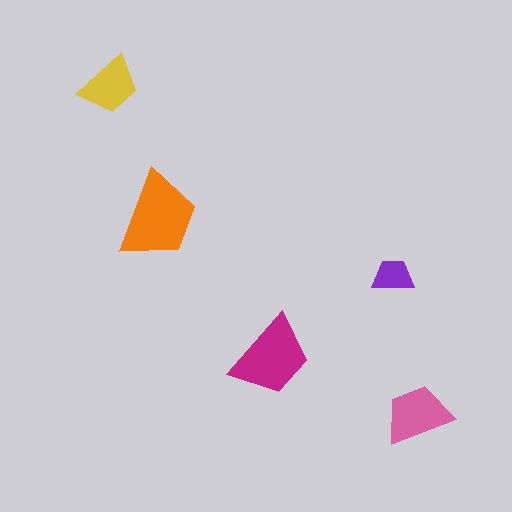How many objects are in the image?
There are 5 objects in the image.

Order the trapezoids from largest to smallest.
the orange one, the magenta one, the pink one, the yellow one, the purple one.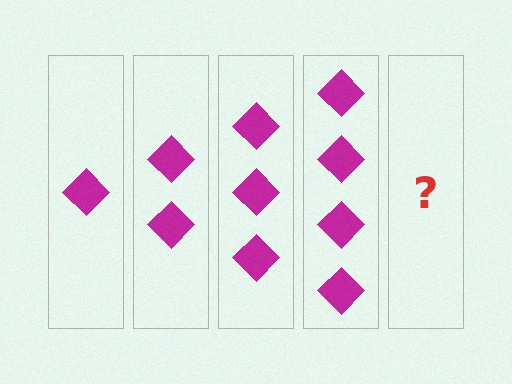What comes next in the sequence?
The next element should be 5 diamonds.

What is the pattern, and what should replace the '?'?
The pattern is that each step adds one more diamond. The '?' should be 5 diamonds.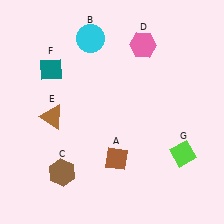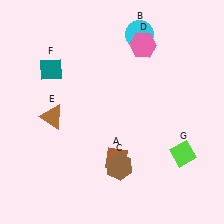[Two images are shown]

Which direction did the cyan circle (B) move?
The cyan circle (B) moved right.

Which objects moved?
The objects that moved are: the cyan circle (B), the brown hexagon (C).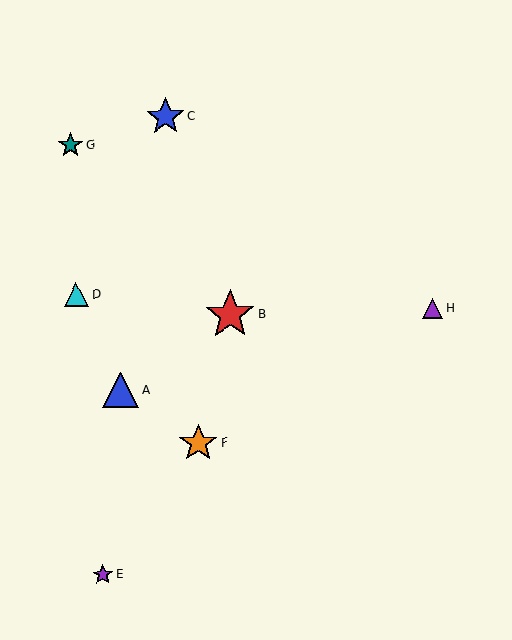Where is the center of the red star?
The center of the red star is at (230, 315).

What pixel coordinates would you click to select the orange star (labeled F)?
Click at (198, 443) to select the orange star F.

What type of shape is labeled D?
Shape D is a cyan triangle.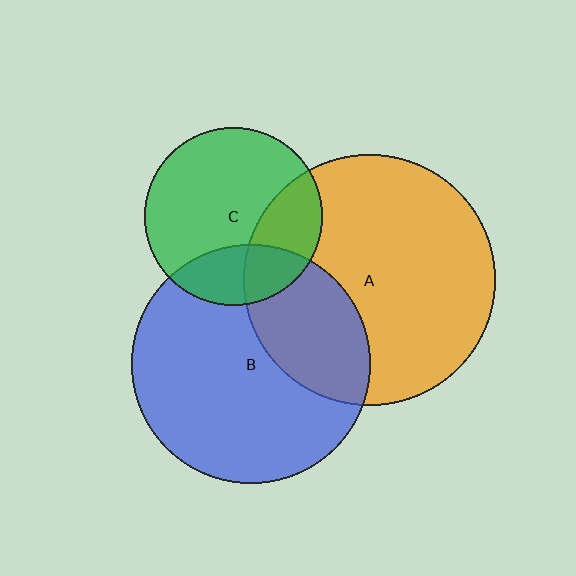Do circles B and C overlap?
Yes.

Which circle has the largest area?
Circle A (orange).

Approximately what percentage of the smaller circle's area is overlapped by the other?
Approximately 25%.